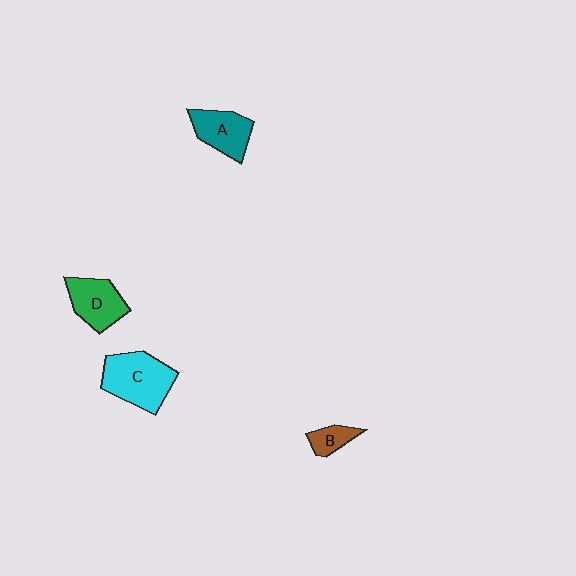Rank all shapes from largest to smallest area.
From largest to smallest: C (cyan), D (green), A (teal), B (brown).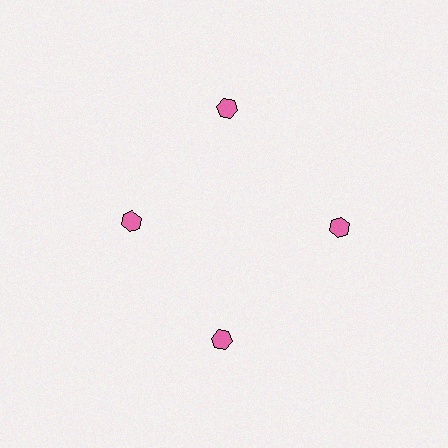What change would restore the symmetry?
The symmetry would be restored by moving it outward, back onto the ring so that all 4 hexagons sit at equal angles and equal distance from the center.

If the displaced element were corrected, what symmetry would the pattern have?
It would have 4-fold rotational symmetry — the pattern would map onto itself every 90 degrees.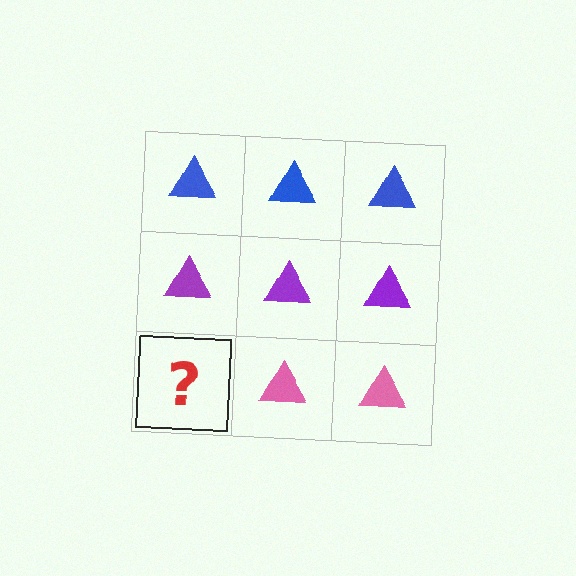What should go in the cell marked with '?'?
The missing cell should contain a pink triangle.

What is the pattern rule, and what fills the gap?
The rule is that each row has a consistent color. The gap should be filled with a pink triangle.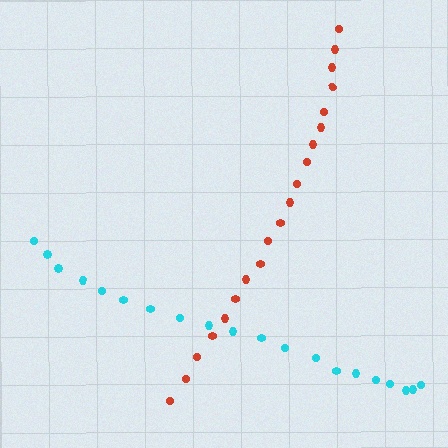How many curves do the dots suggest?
There are 2 distinct paths.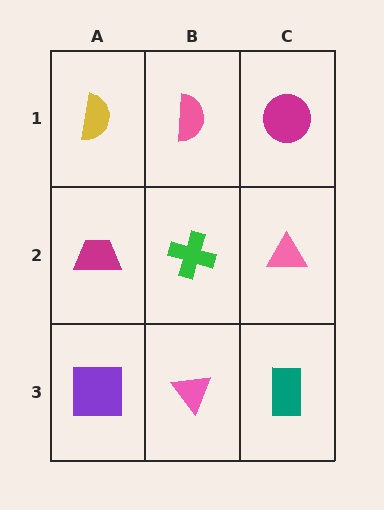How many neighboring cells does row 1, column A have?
2.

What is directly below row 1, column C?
A pink triangle.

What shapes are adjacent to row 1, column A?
A magenta trapezoid (row 2, column A), a pink semicircle (row 1, column B).